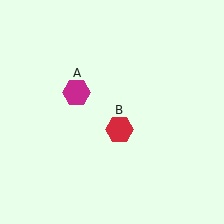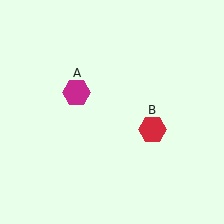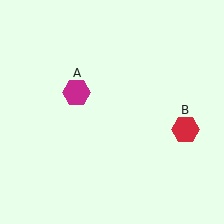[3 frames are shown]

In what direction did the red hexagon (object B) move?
The red hexagon (object B) moved right.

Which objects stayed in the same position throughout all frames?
Magenta hexagon (object A) remained stationary.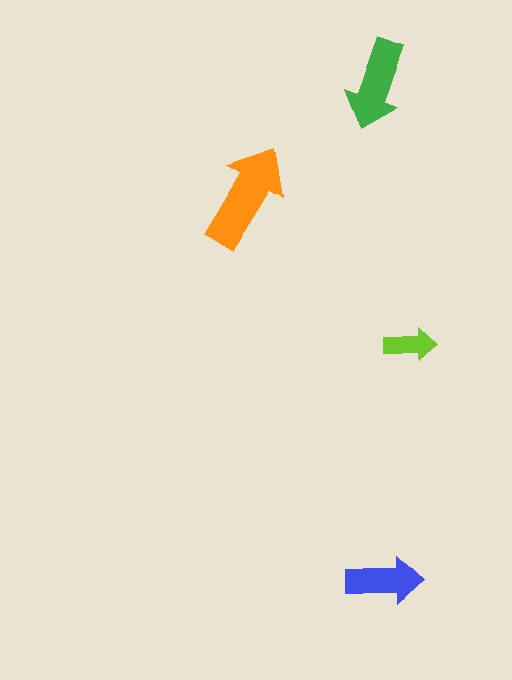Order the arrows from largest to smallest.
the orange one, the green one, the blue one, the lime one.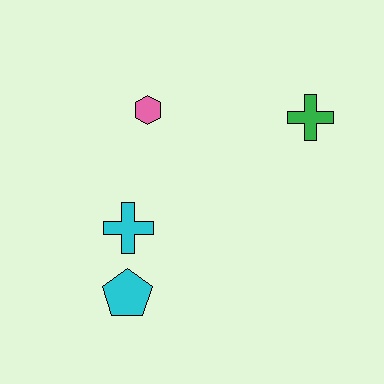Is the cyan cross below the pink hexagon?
Yes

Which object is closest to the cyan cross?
The cyan pentagon is closest to the cyan cross.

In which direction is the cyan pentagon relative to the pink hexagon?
The cyan pentagon is below the pink hexagon.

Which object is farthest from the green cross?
The cyan pentagon is farthest from the green cross.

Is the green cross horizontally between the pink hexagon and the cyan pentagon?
No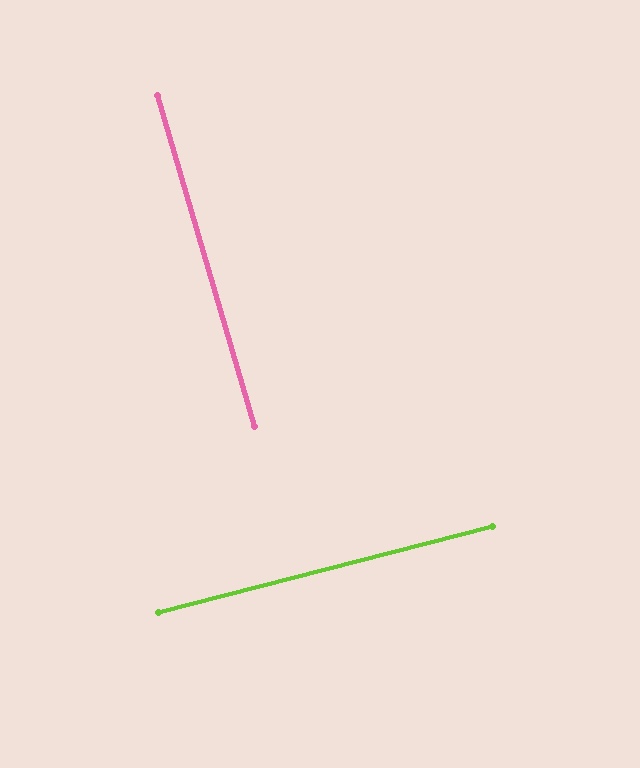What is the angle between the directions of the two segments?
Approximately 88 degrees.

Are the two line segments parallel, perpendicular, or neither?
Perpendicular — they meet at approximately 88°.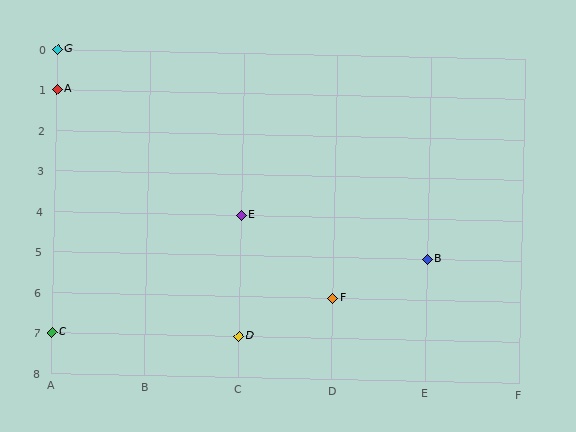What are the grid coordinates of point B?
Point B is at grid coordinates (E, 5).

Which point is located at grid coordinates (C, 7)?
Point D is at (C, 7).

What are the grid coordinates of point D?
Point D is at grid coordinates (C, 7).